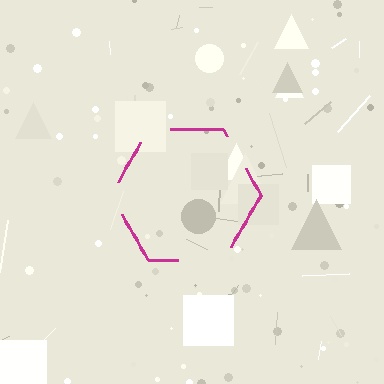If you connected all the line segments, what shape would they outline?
They would outline a hexagon.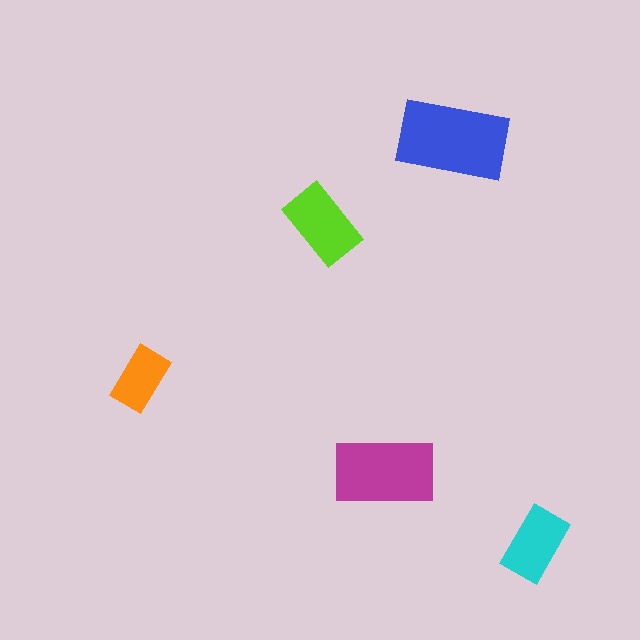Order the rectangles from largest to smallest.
the blue one, the magenta one, the lime one, the cyan one, the orange one.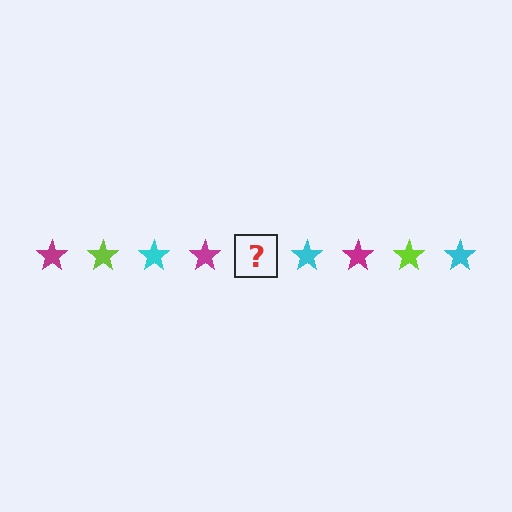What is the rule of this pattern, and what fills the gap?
The rule is that the pattern cycles through magenta, lime, cyan stars. The gap should be filled with a lime star.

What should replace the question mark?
The question mark should be replaced with a lime star.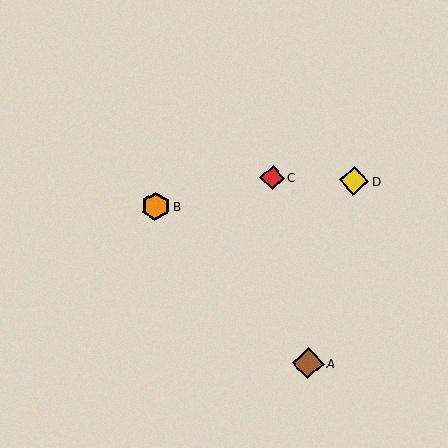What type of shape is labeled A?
Shape A is a brown diamond.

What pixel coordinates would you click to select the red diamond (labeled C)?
Click at (272, 178) to select the red diamond C.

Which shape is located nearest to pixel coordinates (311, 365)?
The brown diamond (labeled A) at (308, 363) is nearest to that location.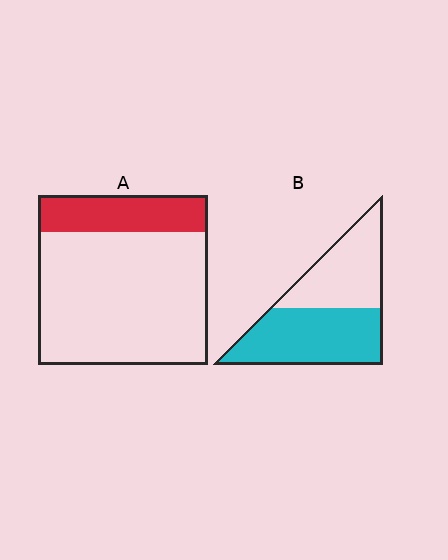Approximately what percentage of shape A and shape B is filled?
A is approximately 20% and B is approximately 55%.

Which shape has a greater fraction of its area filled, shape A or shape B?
Shape B.